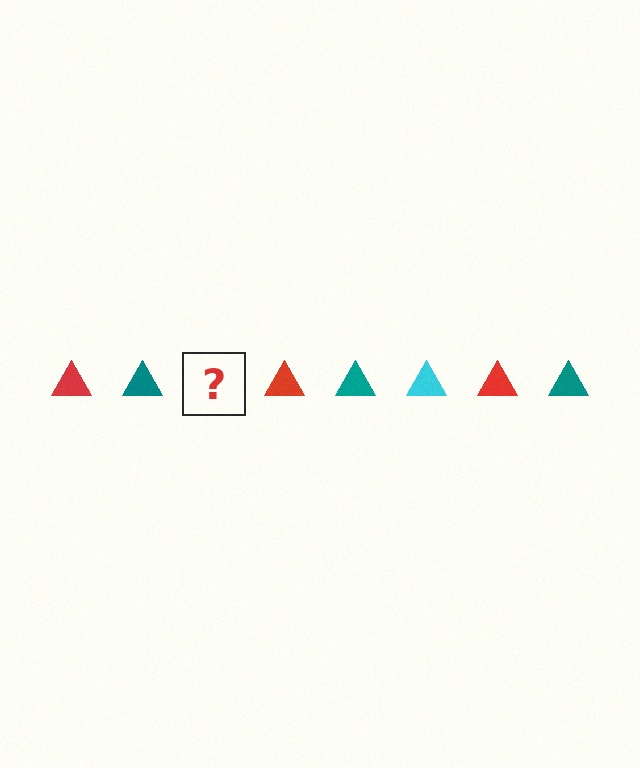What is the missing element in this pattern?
The missing element is a cyan triangle.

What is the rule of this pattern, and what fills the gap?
The rule is that the pattern cycles through red, teal, cyan triangles. The gap should be filled with a cyan triangle.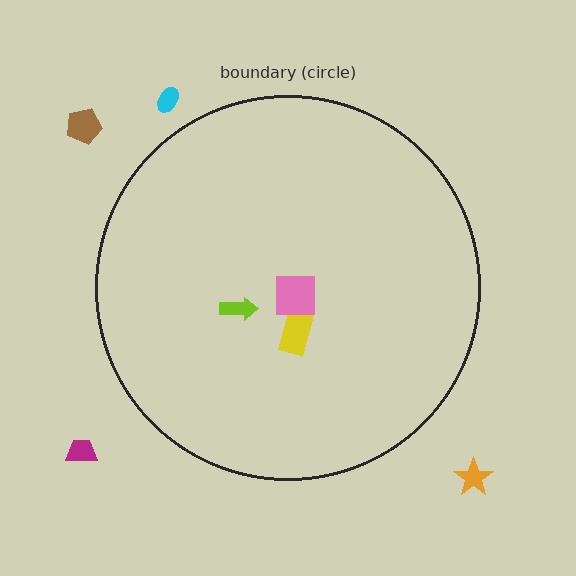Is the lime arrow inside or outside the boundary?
Inside.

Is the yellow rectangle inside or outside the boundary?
Inside.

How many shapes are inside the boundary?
3 inside, 4 outside.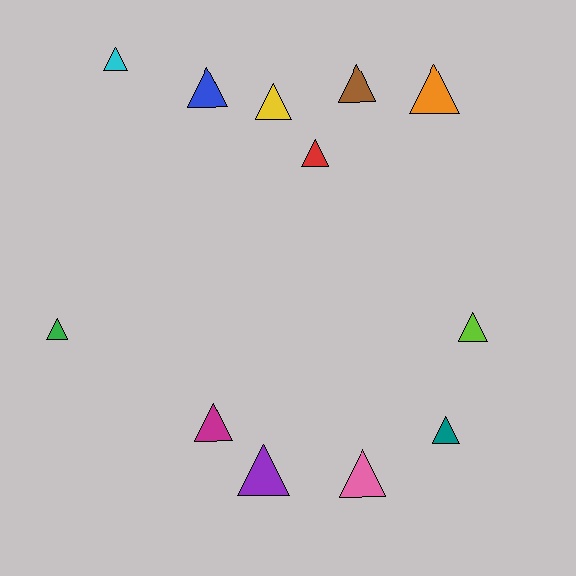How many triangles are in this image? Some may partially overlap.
There are 12 triangles.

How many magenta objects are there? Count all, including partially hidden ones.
There is 1 magenta object.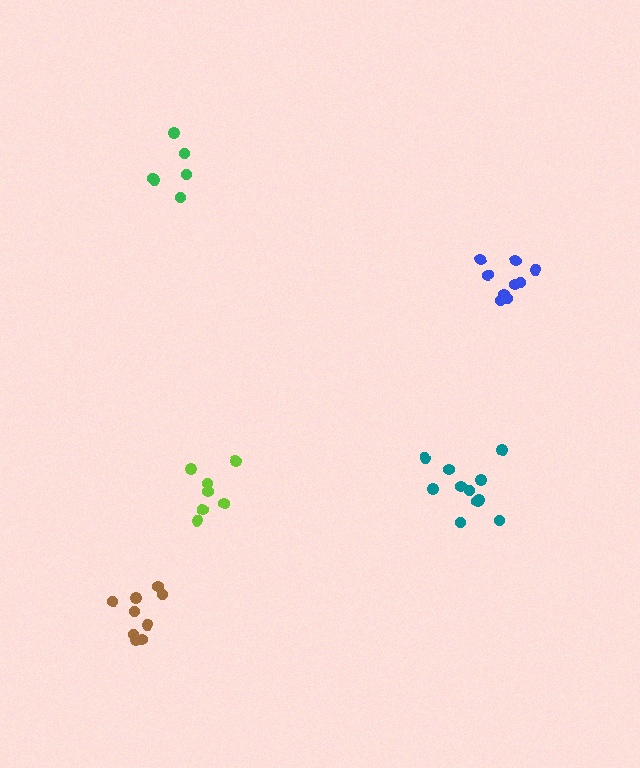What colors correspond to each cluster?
The clusters are colored: lime, blue, green, brown, teal.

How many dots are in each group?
Group 1: 7 dots, Group 2: 9 dots, Group 3: 6 dots, Group 4: 9 dots, Group 5: 11 dots (42 total).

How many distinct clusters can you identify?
There are 5 distinct clusters.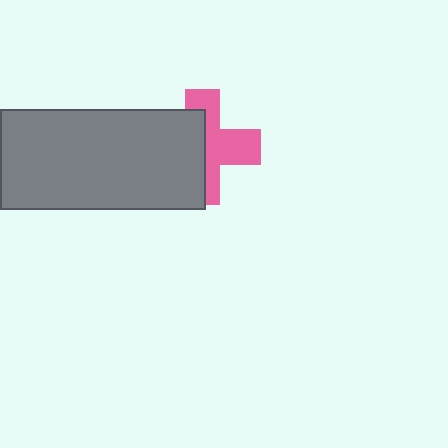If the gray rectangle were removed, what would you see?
You would see the complete pink cross.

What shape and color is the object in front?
The object in front is a gray rectangle.